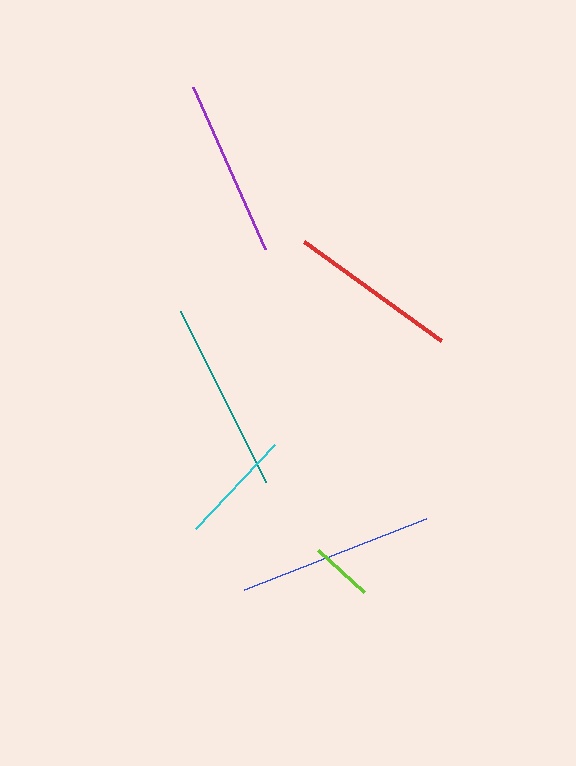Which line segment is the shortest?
The lime line is the shortest at approximately 62 pixels.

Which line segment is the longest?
The blue line is the longest at approximately 195 pixels.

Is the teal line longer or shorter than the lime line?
The teal line is longer than the lime line.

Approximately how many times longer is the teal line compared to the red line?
The teal line is approximately 1.1 times the length of the red line.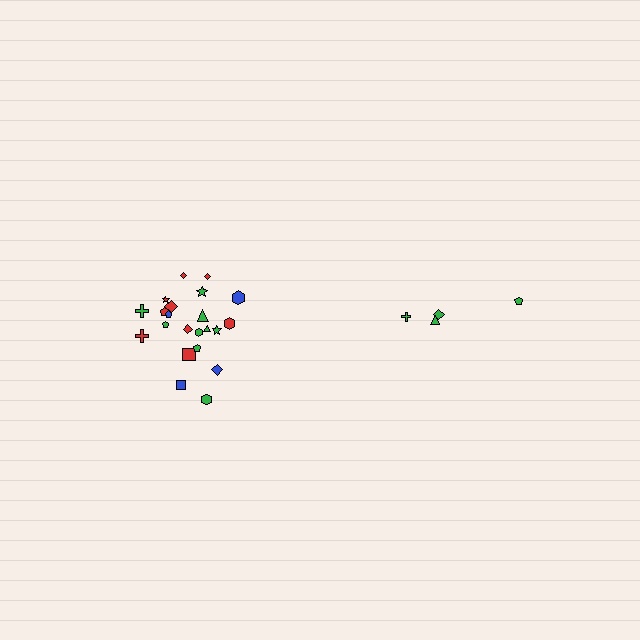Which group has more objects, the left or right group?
The left group.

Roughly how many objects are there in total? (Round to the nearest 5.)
Roughly 25 objects in total.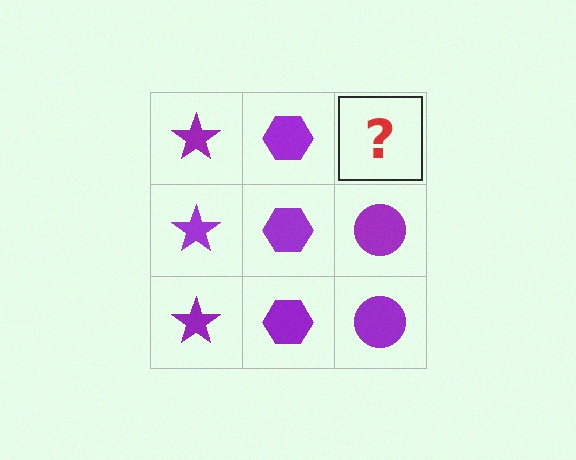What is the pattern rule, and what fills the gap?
The rule is that each column has a consistent shape. The gap should be filled with a purple circle.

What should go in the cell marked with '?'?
The missing cell should contain a purple circle.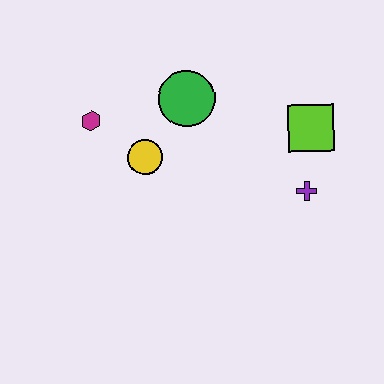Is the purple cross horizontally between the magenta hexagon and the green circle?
No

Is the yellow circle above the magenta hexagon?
No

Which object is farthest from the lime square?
The magenta hexagon is farthest from the lime square.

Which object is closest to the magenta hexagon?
The yellow circle is closest to the magenta hexagon.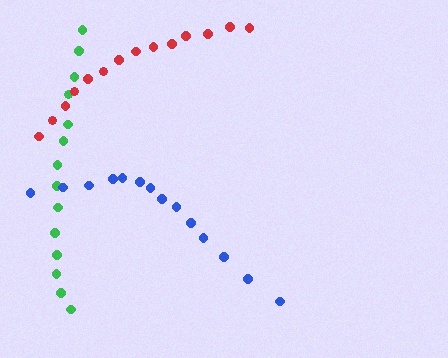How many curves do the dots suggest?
There are 3 distinct paths.